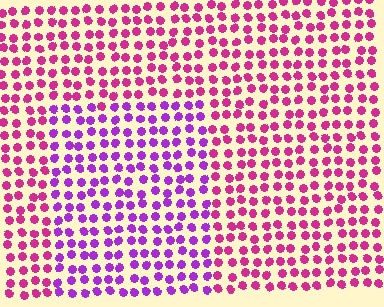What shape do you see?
I see a rectangle.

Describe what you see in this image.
The image is filled with small magenta elements in a uniform arrangement. A rectangle-shaped region is visible where the elements are tinted to a slightly different hue, forming a subtle color boundary.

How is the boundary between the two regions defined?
The boundary is defined purely by a slight shift in hue (about 39 degrees). Spacing, size, and orientation are identical on both sides.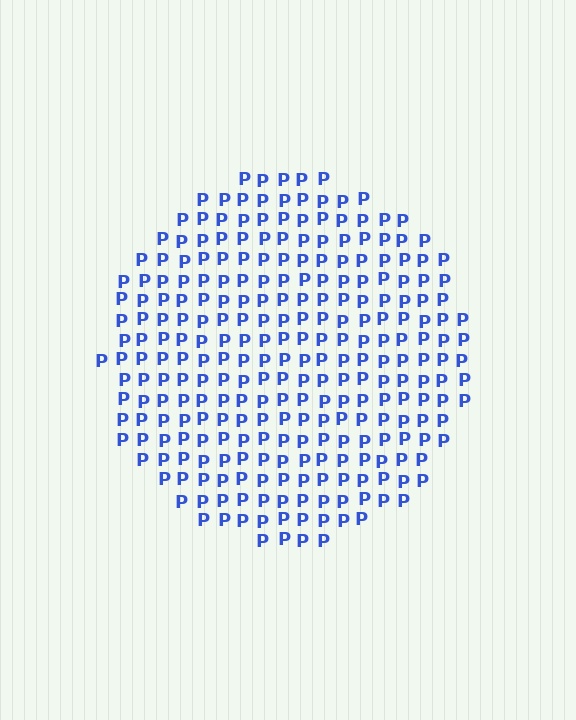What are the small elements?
The small elements are letter P's.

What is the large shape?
The large shape is a circle.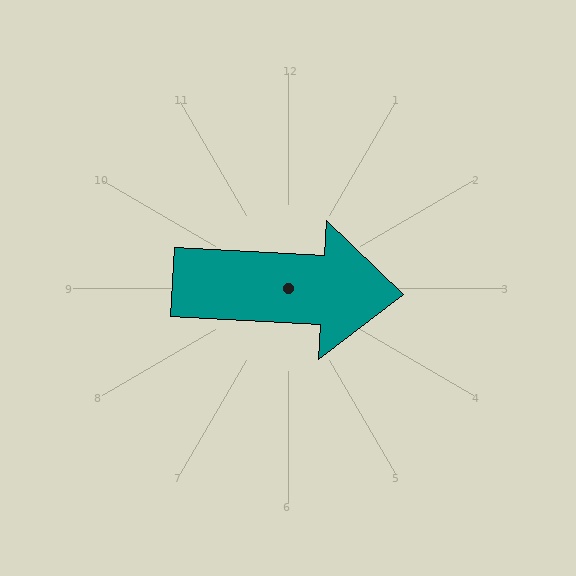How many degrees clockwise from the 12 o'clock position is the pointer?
Approximately 93 degrees.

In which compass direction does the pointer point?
East.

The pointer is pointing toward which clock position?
Roughly 3 o'clock.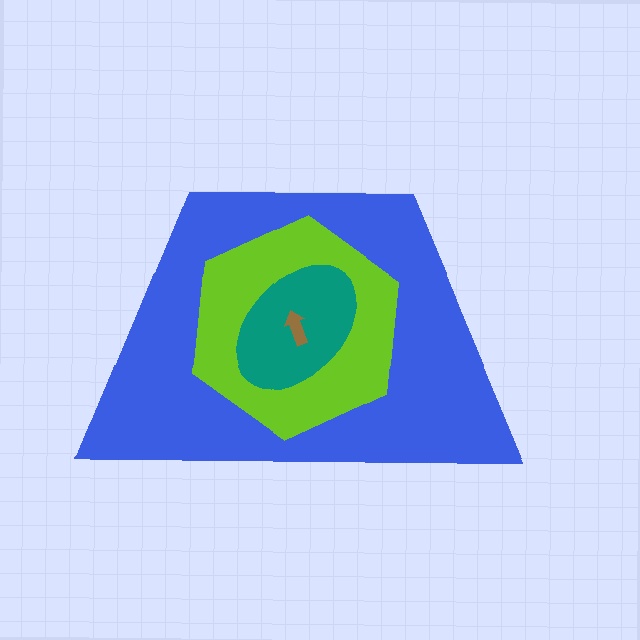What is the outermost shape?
The blue trapezoid.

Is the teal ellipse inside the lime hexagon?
Yes.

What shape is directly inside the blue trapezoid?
The lime hexagon.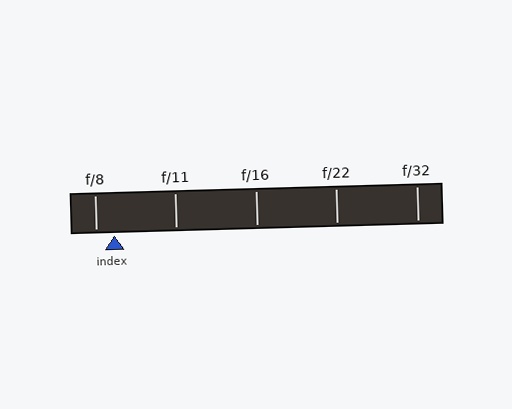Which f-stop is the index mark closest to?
The index mark is closest to f/8.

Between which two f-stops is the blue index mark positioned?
The index mark is between f/8 and f/11.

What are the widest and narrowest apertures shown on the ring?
The widest aperture shown is f/8 and the narrowest is f/32.